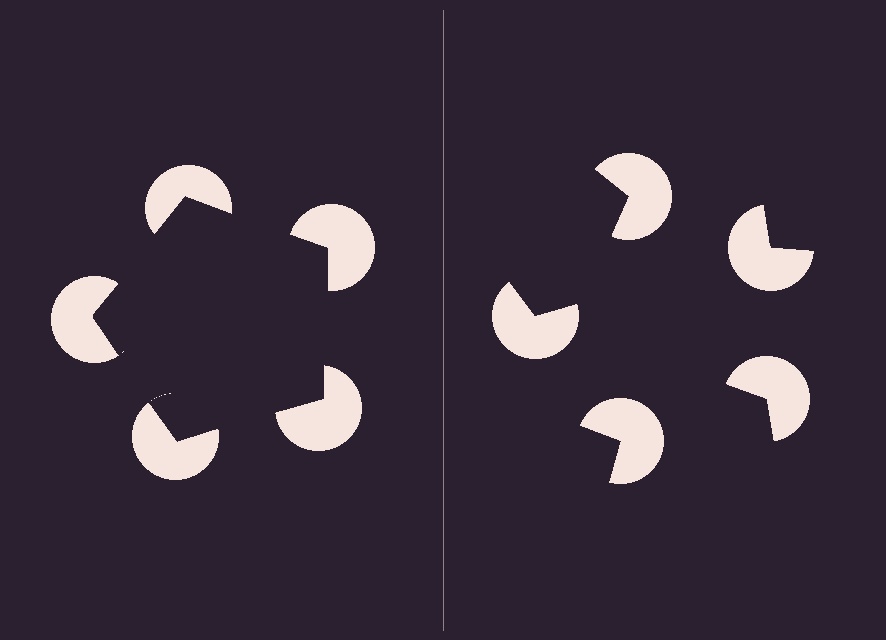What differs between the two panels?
The pac-man discs are positioned identically on both sides; only the wedge orientations differ. On the left they align to a pentagon; on the right they are misaligned.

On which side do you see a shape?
An illusory pentagon appears on the left side. On the right side the wedge cuts are rotated, so no coherent shape forms.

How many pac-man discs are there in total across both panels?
10 — 5 on each side.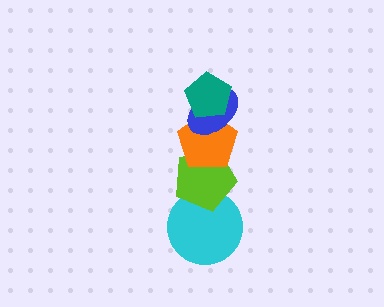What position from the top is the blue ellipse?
The blue ellipse is 2nd from the top.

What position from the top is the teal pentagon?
The teal pentagon is 1st from the top.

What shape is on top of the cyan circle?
The lime pentagon is on top of the cyan circle.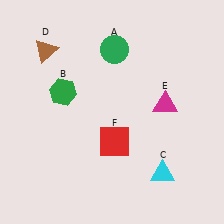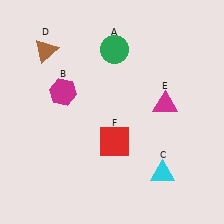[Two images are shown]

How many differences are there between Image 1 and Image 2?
There is 1 difference between the two images.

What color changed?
The hexagon (B) changed from green in Image 1 to magenta in Image 2.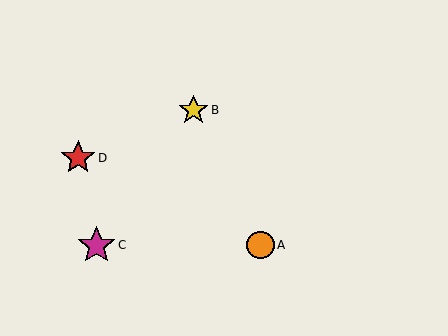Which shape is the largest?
The magenta star (labeled C) is the largest.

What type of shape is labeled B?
Shape B is a yellow star.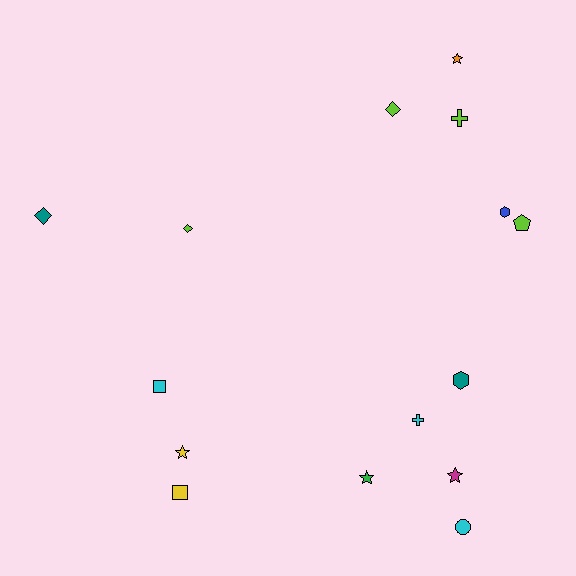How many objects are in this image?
There are 15 objects.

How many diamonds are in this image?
There are 3 diamonds.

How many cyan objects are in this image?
There are 3 cyan objects.